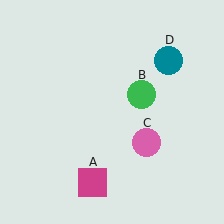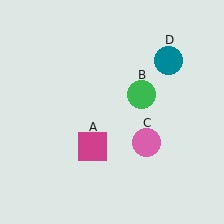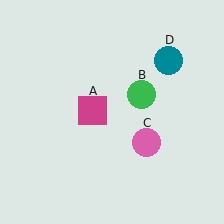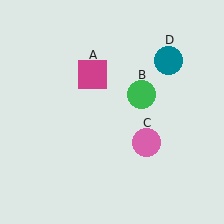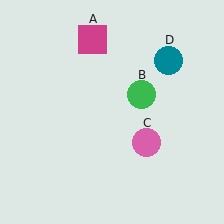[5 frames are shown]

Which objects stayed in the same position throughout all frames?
Green circle (object B) and pink circle (object C) and teal circle (object D) remained stationary.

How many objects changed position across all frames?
1 object changed position: magenta square (object A).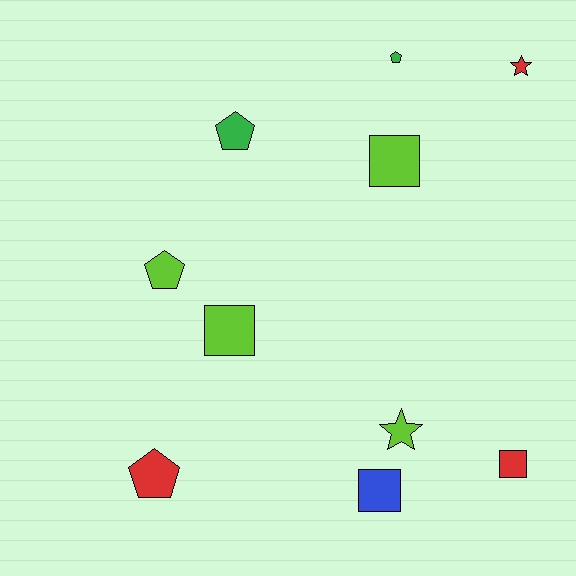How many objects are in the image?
There are 10 objects.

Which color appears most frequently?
Lime, with 4 objects.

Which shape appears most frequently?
Square, with 4 objects.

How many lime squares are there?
There are 2 lime squares.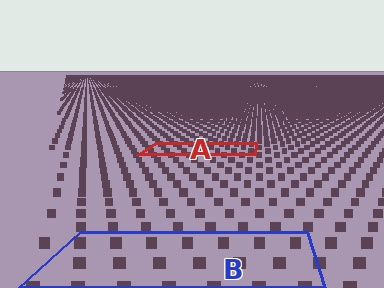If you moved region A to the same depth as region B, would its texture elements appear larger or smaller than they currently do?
They would appear larger. At a closer depth, the same texture elements are projected at a bigger on-screen size.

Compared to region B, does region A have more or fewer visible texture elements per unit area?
Region A has more texture elements per unit area — they are packed more densely because it is farther away.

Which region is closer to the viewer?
Region B is closer. The texture elements there are larger and more spread out.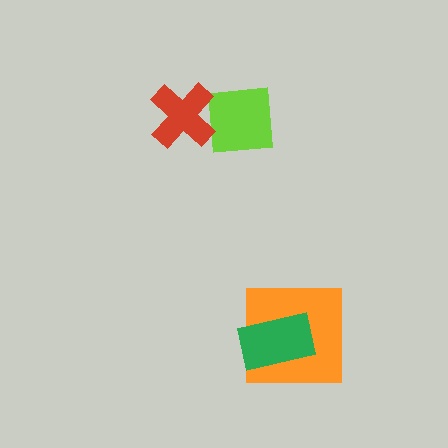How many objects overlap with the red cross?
1 object overlaps with the red cross.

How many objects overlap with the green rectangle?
1 object overlaps with the green rectangle.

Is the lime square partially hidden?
Yes, it is partially covered by another shape.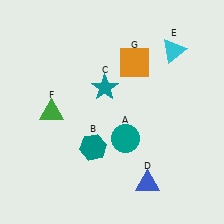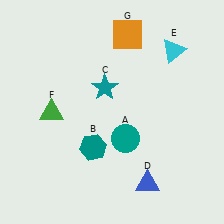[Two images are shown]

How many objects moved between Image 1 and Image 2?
1 object moved between the two images.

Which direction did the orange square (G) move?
The orange square (G) moved up.